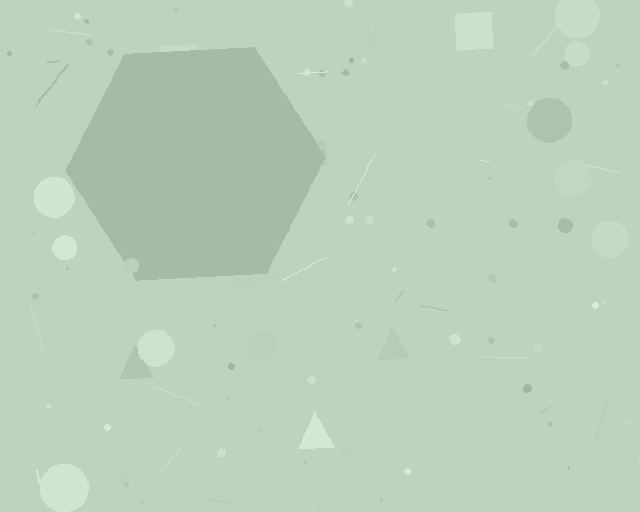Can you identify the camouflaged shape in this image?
The camouflaged shape is a hexagon.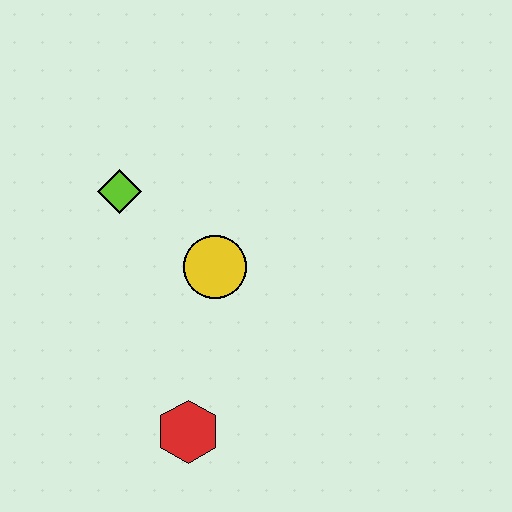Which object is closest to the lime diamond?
The yellow circle is closest to the lime diamond.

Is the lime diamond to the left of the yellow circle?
Yes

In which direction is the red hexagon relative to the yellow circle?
The red hexagon is below the yellow circle.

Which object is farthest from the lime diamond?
The red hexagon is farthest from the lime diamond.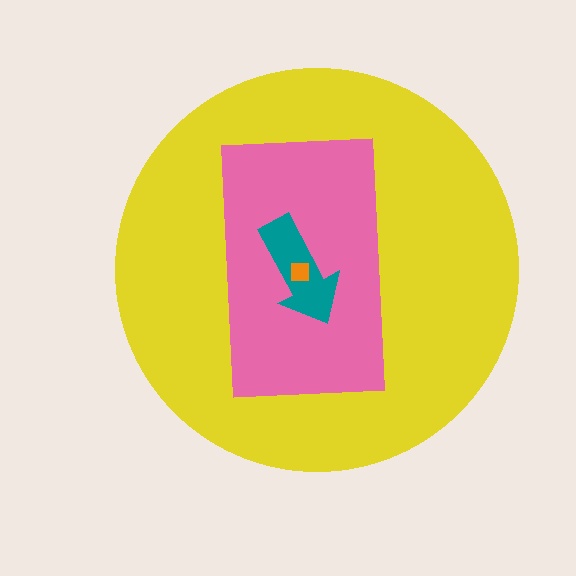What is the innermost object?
The orange square.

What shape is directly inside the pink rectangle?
The teal arrow.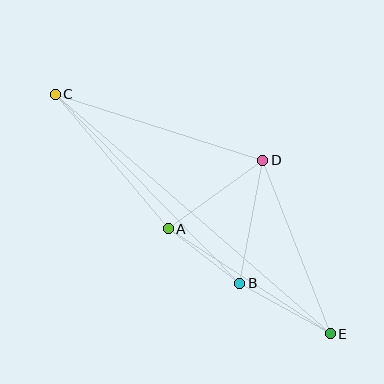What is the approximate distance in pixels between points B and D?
The distance between B and D is approximately 125 pixels.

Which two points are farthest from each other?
Points C and E are farthest from each other.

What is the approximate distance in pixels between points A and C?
The distance between A and C is approximately 176 pixels.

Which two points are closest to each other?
Points A and B are closest to each other.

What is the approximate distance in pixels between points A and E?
The distance between A and E is approximately 193 pixels.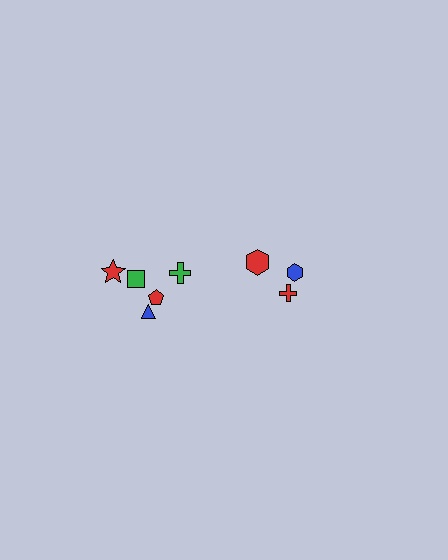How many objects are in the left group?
There are 5 objects.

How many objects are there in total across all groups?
There are 8 objects.